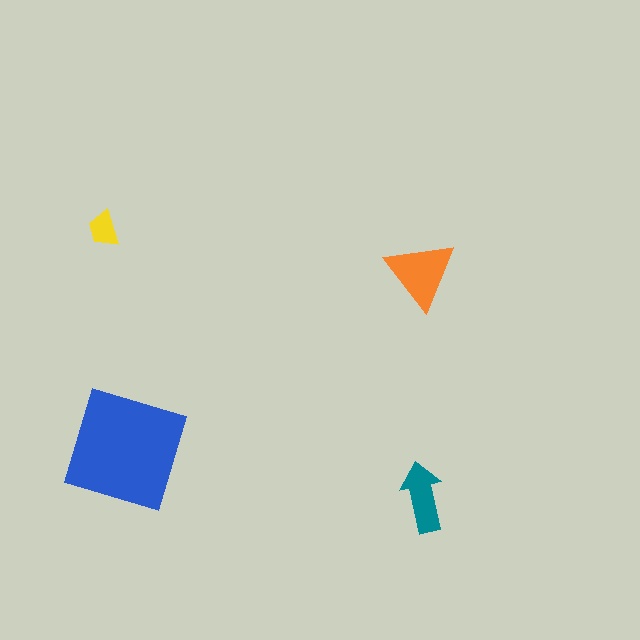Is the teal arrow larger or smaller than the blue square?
Smaller.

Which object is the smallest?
The yellow trapezoid.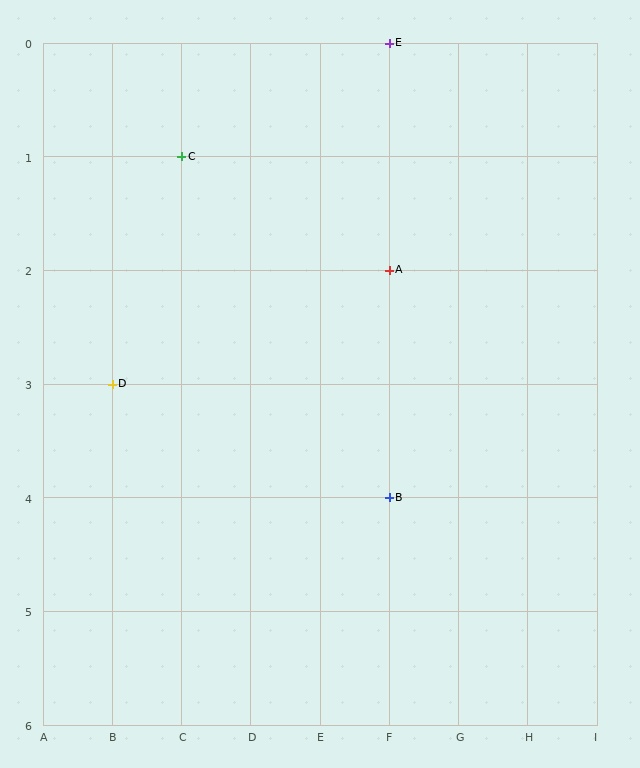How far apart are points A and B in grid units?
Points A and B are 2 rows apart.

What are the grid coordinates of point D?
Point D is at grid coordinates (B, 3).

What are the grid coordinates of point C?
Point C is at grid coordinates (C, 1).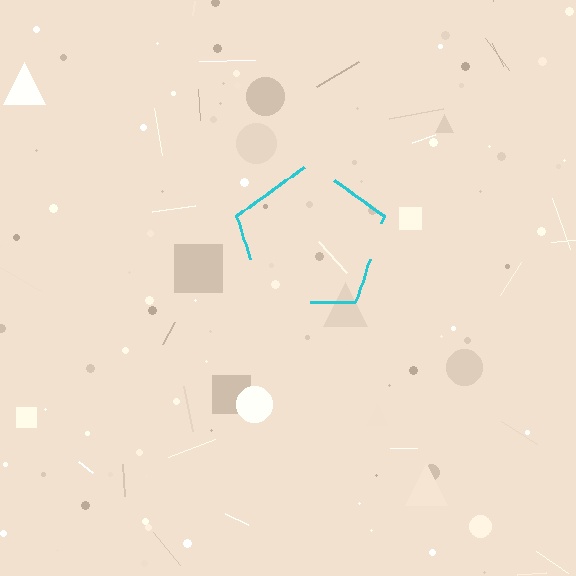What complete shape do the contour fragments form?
The contour fragments form a pentagon.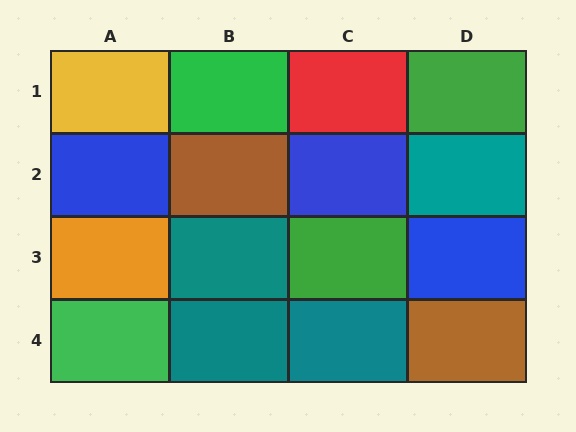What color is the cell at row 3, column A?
Orange.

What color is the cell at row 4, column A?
Green.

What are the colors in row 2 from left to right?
Blue, brown, blue, teal.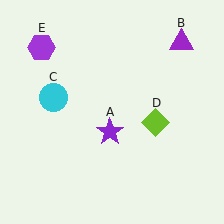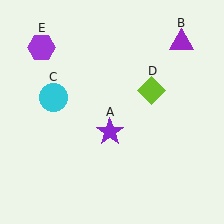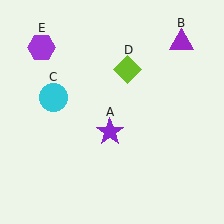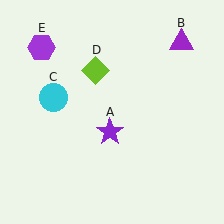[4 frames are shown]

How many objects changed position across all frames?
1 object changed position: lime diamond (object D).